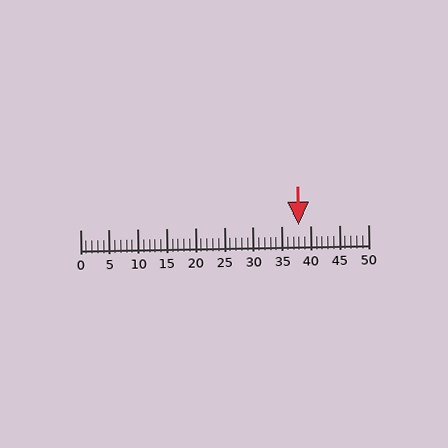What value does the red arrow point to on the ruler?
The red arrow points to approximately 38.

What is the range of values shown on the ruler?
The ruler shows values from 0 to 50.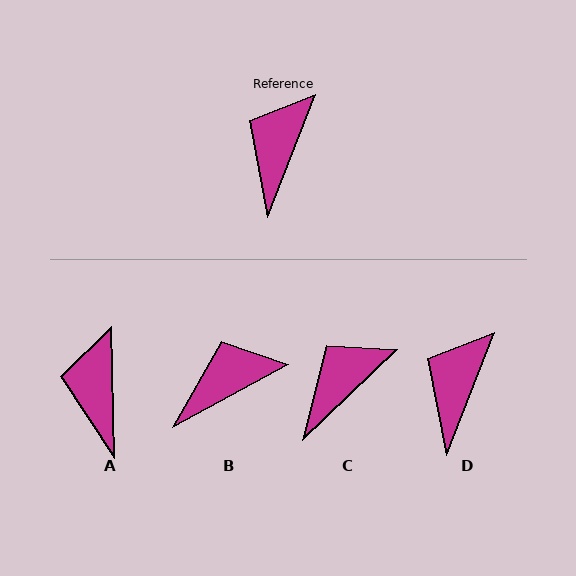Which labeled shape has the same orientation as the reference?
D.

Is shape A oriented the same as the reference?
No, it is off by about 23 degrees.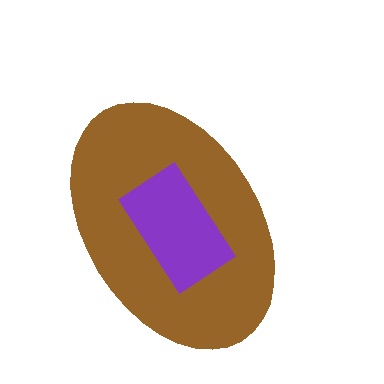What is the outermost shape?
The brown ellipse.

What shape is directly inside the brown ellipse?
The purple rectangle.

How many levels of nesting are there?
2.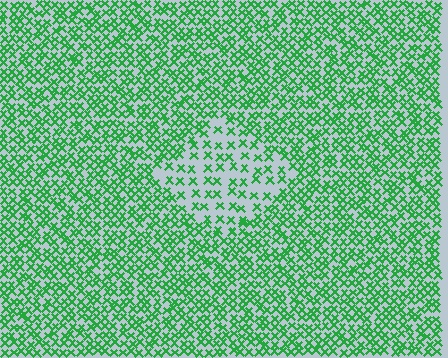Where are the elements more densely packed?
The elements are more densely packed outside the diamond boundary.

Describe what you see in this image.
The image contains small green elements arranged at two different densities. A diamond-shaped region is visible where the elements are less densely packed than the surrounding area.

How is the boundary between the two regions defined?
The boundary is defined by a change in element density (approximately 2.2x ratio). All elements are the same color, size, and shape.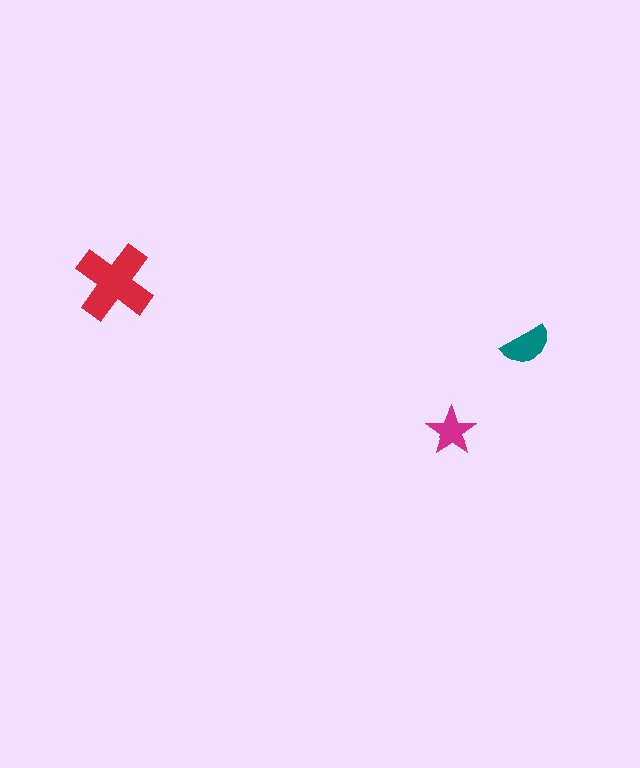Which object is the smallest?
The magenta star.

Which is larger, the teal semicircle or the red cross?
The red cross.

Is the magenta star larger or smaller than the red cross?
Smaller.